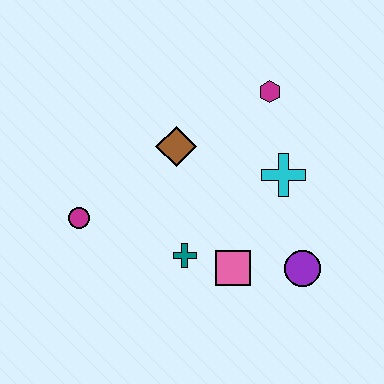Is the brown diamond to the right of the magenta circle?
Yes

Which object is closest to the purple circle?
The pink square is closest to the purple circle.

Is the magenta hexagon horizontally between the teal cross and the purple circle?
Yes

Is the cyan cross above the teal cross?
Yes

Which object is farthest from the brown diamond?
The purple circle is farthest from the brown diamond.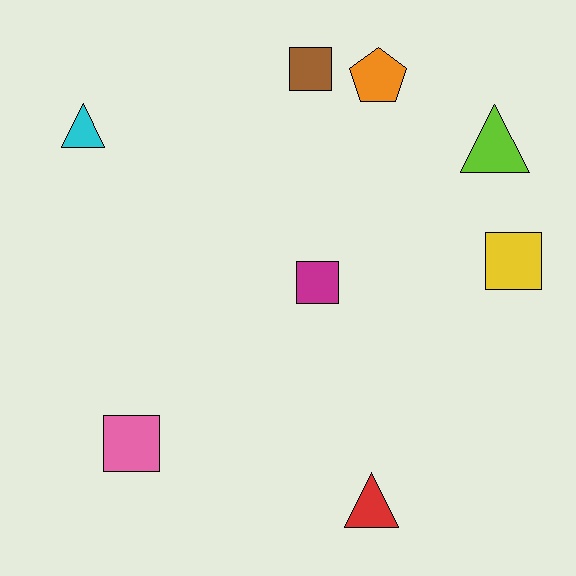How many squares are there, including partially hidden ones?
There are 4 squares.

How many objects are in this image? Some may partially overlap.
There are 8 objects.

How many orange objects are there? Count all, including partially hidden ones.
There is 1 orange object.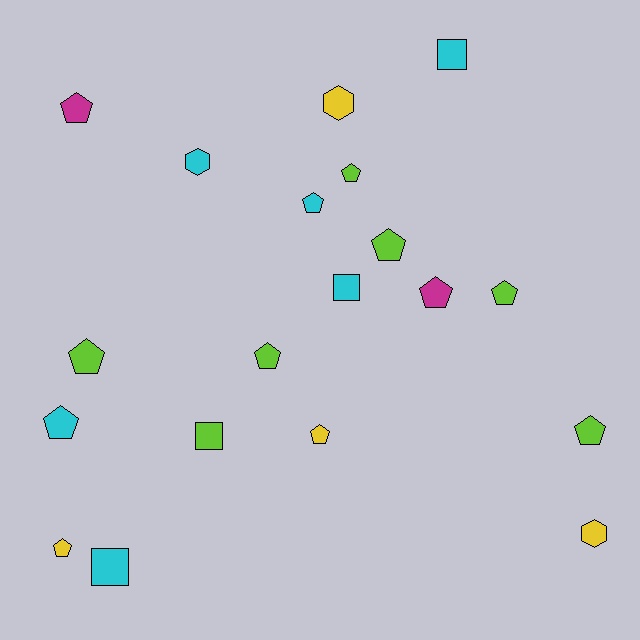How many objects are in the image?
There are 19 objects.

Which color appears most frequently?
Lime, with 7 objects.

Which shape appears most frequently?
Pentagon, with 12 objects.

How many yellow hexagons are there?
There are 2 yellow hexagons.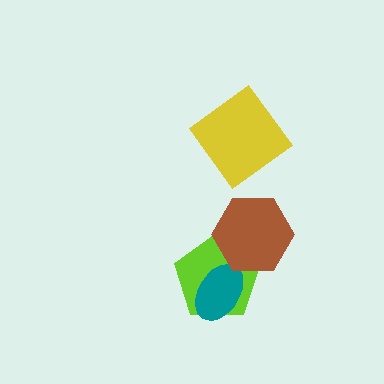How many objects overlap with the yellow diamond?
0 objects overlap with the yellow diamond.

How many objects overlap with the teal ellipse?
1 object overlaps with the teal ellipse.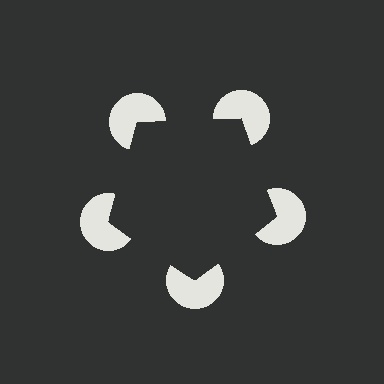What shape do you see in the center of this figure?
An illusory pentagon — its edges are inferred from the aligned wedge cuts in the pac-man discs, not physically drawn.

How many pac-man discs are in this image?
There are 5 — one at each vertex of the illusory pentagon.